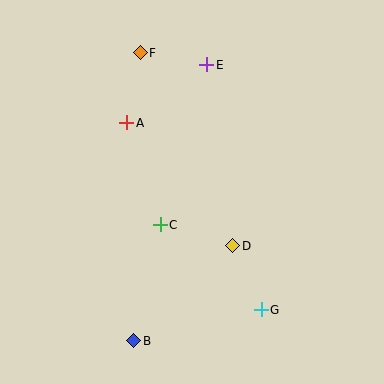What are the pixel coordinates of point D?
Point D is at (233, 246).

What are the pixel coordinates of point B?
Point B is at (134, 341).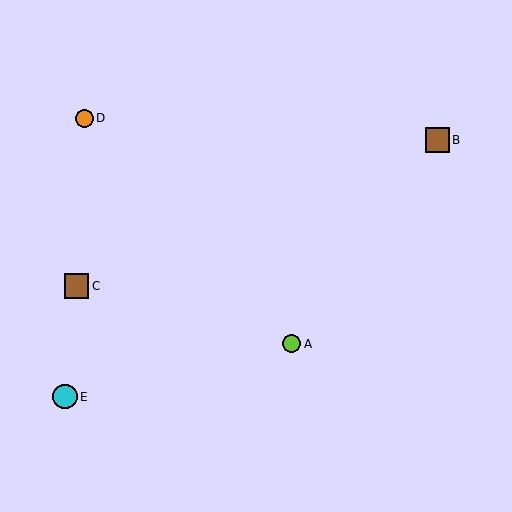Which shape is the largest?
The brown square (labeled C) is the largest.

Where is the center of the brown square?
The center of the brown square is at (437, 140).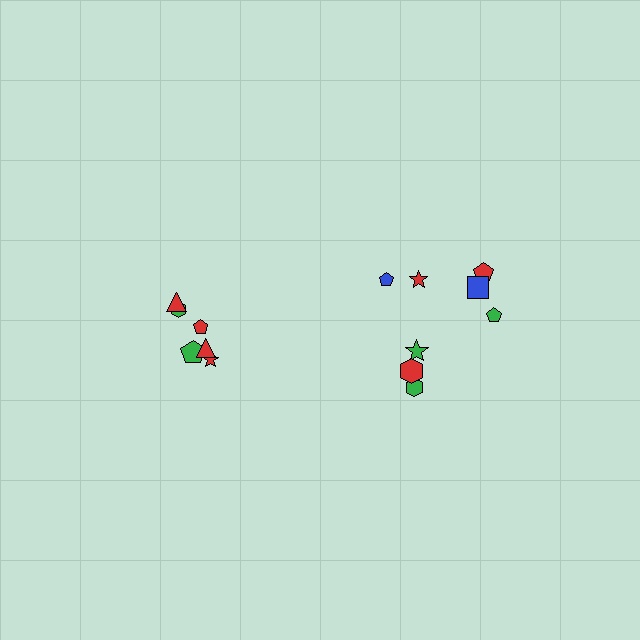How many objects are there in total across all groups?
There are 14 objects.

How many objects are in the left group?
There are 6 objects.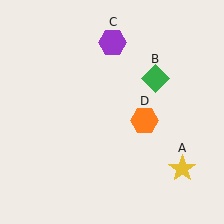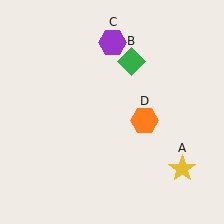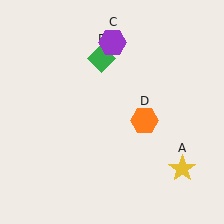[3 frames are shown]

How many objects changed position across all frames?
1 object changed position: green diamond (object B).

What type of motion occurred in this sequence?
The green diamond (object B) rotated counterclockwise around the center of the scene.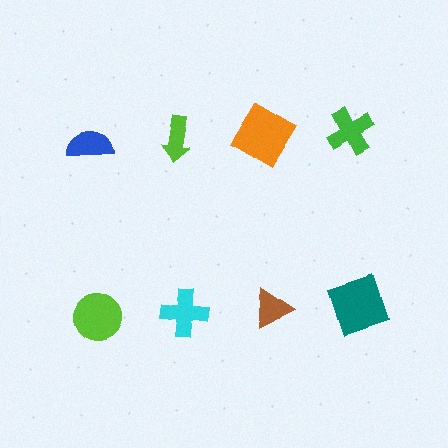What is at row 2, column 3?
A brown triangle.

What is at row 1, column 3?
An orange diamond.